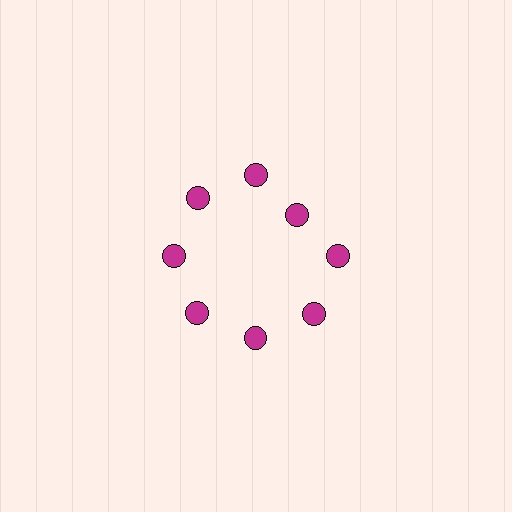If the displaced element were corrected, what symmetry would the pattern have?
It would have 8-fold rotational symmetry — the pattern would map onto itself every 45 degrees.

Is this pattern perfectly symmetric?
No. The 8 magenta circles are arranged in a ring, but one element near the 2 o'clock position is pulled inward toward the center, breaking the 8-fold rotational symmetry.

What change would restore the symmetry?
The symmetry would be restored by moving it outward, back onto the ring so that all 8 circles sit at equal angles and equal distance from the center.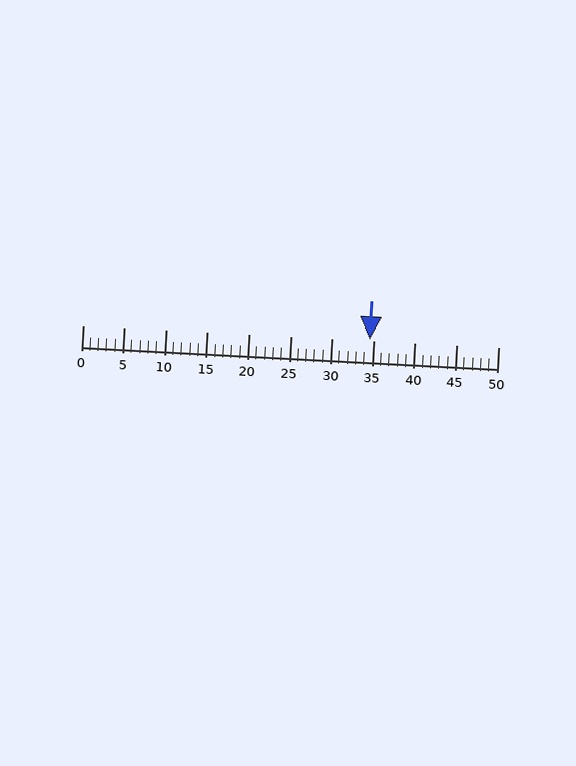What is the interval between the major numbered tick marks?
The major tick marks are spaced 5 units apart.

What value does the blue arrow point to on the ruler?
The blue arrow points to approximately 35.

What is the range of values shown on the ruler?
The ruler shows values from 0 to 50.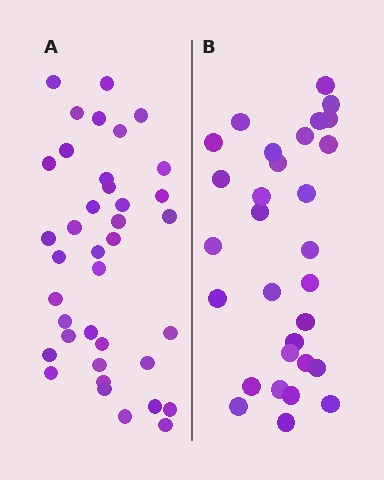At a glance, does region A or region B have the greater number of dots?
Region A (the left region) has more dots.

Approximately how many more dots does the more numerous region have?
Region A has roughly 8 or so more dots than region B.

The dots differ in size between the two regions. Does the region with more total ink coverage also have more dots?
No. Region B has more total ink coverage because its dots are larger, but region A actually contains more individual dots. Total area can be misleading — the number of items is what matters here.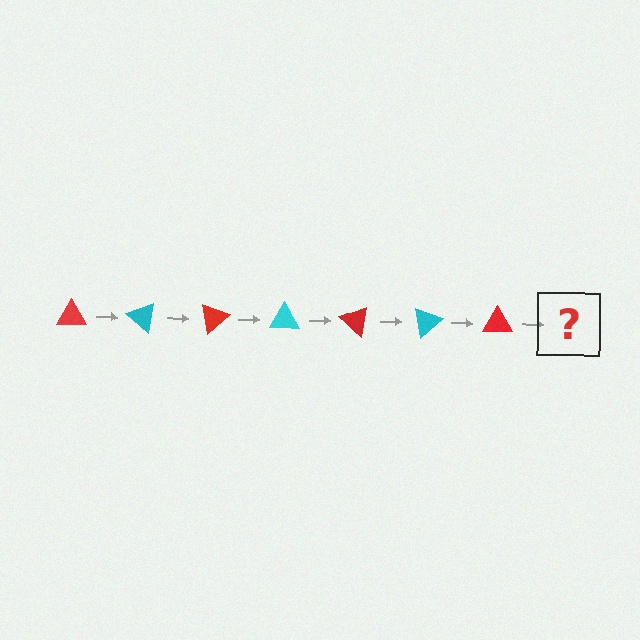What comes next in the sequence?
The next element should be a cyan triangle, rotated 280 degrees from the start.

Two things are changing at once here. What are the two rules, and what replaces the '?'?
The two rules are that it rotates 40 degrees each step and the color cycles through red and cyan. The '?' should be a cyan triangle, rotated 280 degrees from the start.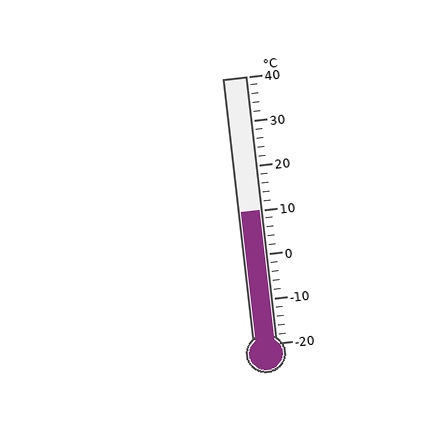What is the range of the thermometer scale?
The thermometer scale ranges from -20°C to 40°C.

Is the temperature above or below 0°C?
The temperature is above 0°C.